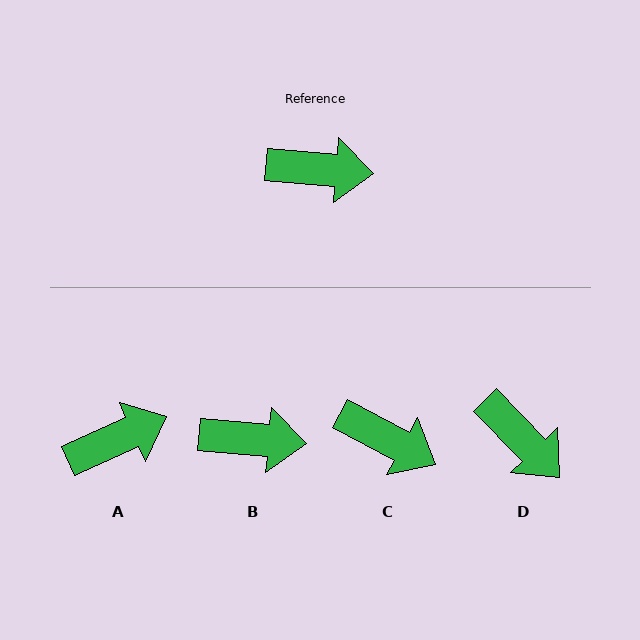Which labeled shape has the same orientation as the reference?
B.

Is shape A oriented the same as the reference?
No, it is off by about 29 degrees.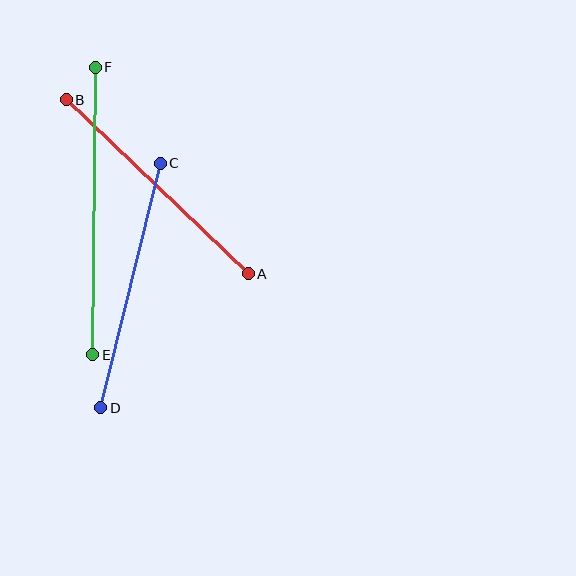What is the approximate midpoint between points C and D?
The midpoint is at approximately (130, 285) pixels.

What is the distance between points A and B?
The distance is approximately 252 pixels.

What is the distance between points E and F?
The distance is approximately 287 pixels.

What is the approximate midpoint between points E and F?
The midpoint is at approximately (94, 211) pixels.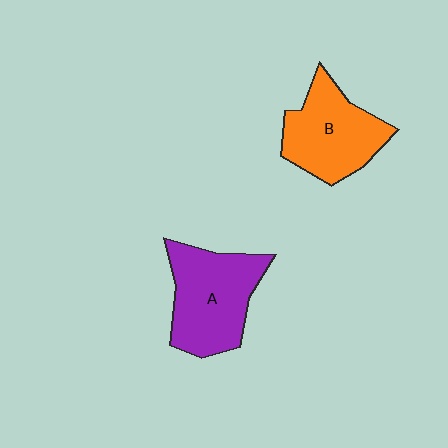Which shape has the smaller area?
Shape B (orange).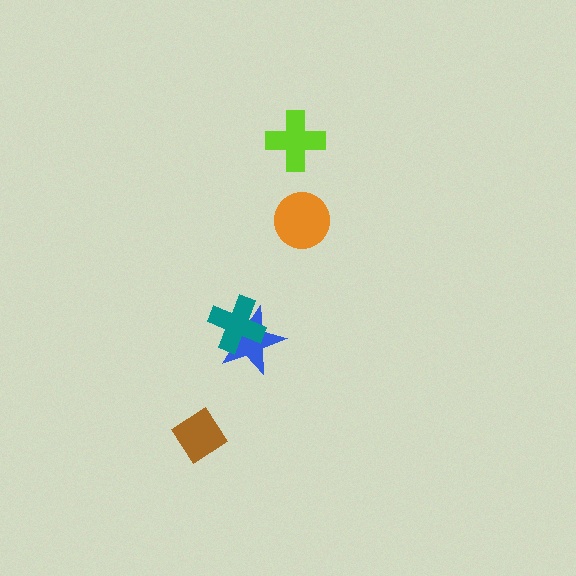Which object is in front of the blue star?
The teal cross is in front of the blue star.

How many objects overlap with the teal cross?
1 object overlaps with the teal cross.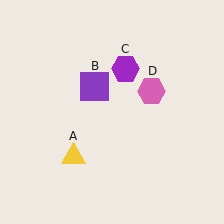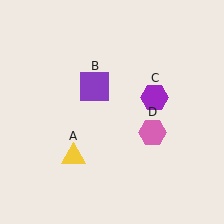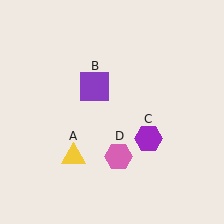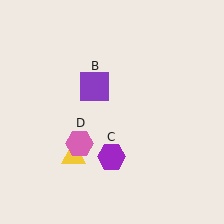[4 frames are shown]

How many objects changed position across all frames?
2 objects changed position: purple hexagon (object C), pink hexagon (object D).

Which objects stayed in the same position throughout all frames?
Yellow triangle (object A) and purple square (object B) remained stationary.